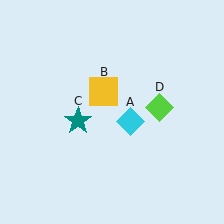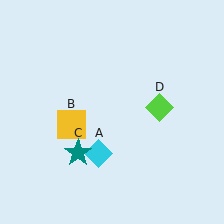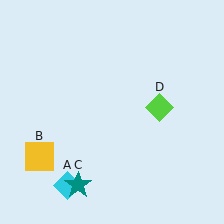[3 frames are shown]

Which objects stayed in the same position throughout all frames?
Lime diamond (object D) remained stationary.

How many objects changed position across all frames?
3 objects changed position: cyan diamond (object A), yellow square (object B), teal star (object C).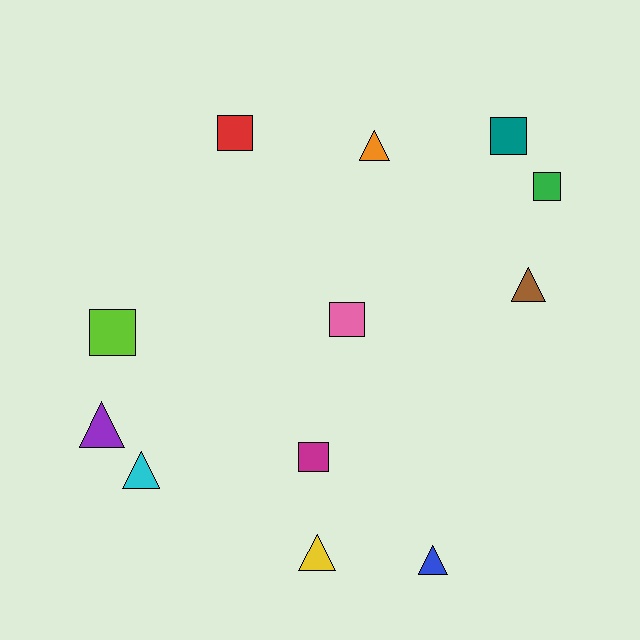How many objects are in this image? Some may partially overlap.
There are 12 objects.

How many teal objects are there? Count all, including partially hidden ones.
There is 1 teal object.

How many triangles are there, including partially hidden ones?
There are 6 triangles.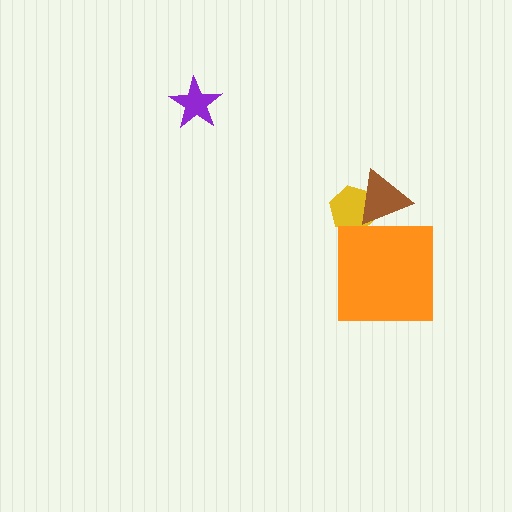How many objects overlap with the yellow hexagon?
1 object overlaps with the yellow hexagon.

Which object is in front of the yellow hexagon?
The brown triangle is in front of the yellow hexagon.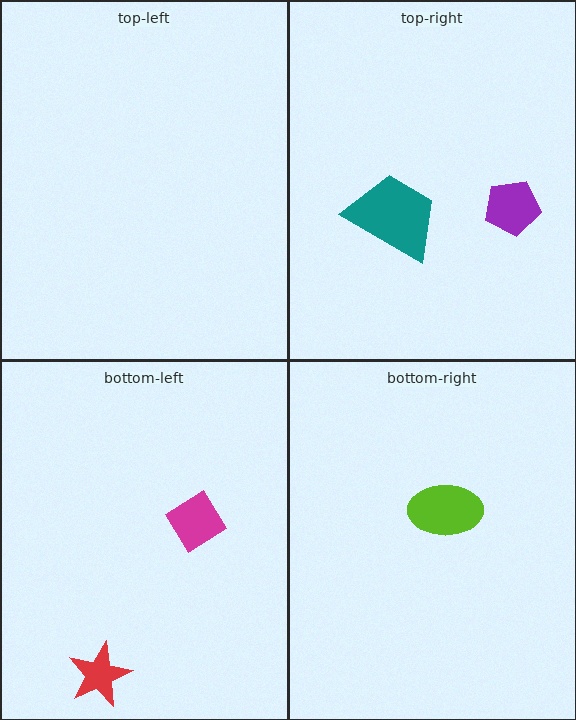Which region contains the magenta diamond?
The bottom-left region.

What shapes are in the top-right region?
The teal trapezoid, the purple pentagon.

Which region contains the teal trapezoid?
The top-right region.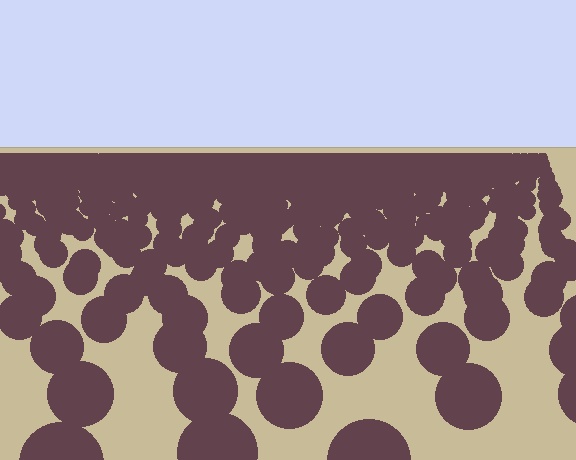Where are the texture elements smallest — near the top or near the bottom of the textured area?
Near the top.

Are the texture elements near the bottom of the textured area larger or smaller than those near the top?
Larger. Near the bottom, elements are closer to the viewer and appear at a bigger on-screen size.